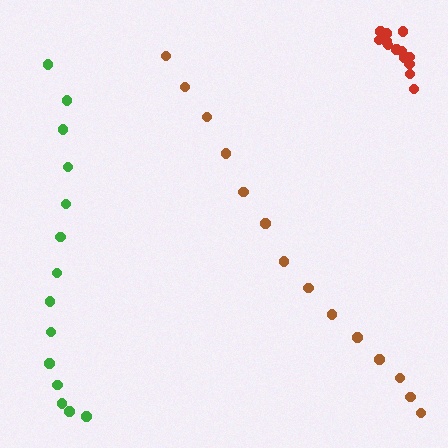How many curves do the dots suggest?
There are 3 distinct paths.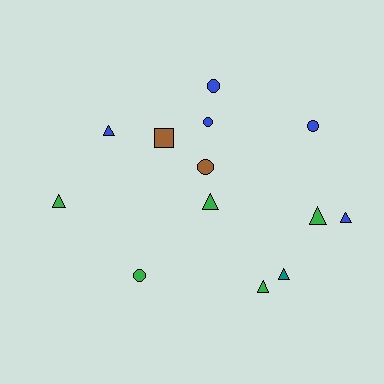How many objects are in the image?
There are 13 objects.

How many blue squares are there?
There are no blue squares.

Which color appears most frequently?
Green, with 5 objects.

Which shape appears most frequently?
Triangle, with 7 objects.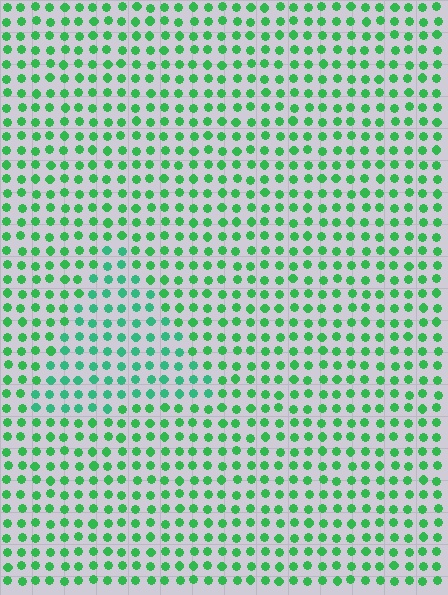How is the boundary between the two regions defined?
The boundary is defined purely by a slight shift in hue (about 23 degrees). Spacing, size, and orientation are identical on both sides.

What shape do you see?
I see a triangle.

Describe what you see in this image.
The image is filled with small green elements in a uniform arrangement. A triangle-shaped region is visible where the elements are tinted to a slightly different hue, forming a subtle color boundary.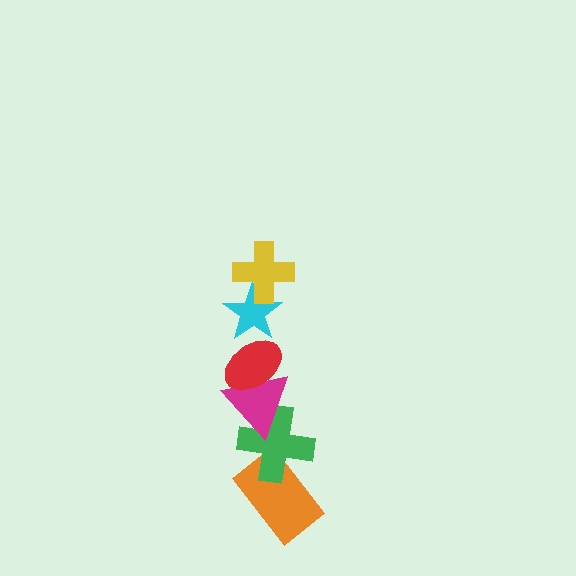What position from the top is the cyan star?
The cyan star is 2nd from the top.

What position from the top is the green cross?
The green cross is 5th from the top.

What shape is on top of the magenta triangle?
The red ellipse is on top of the magenta triangle.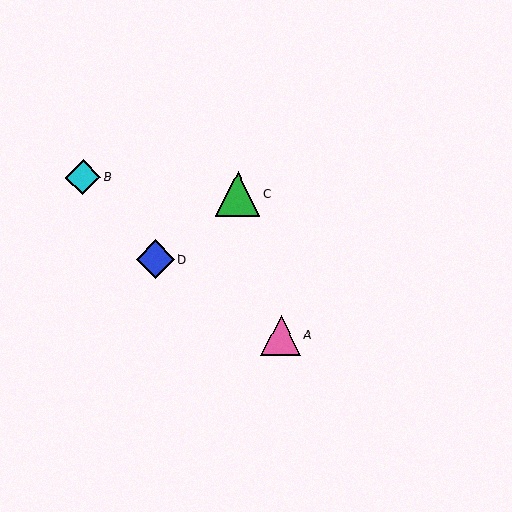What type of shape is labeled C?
Shape C is a green triangle.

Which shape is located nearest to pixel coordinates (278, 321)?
The pink triangle (labeled A) at (281, 336) is nearest to that location.